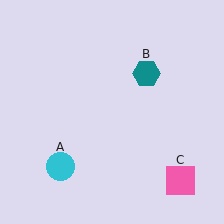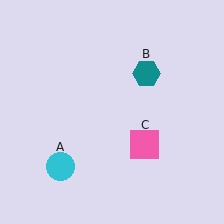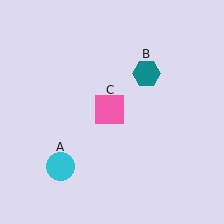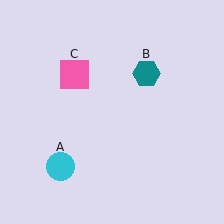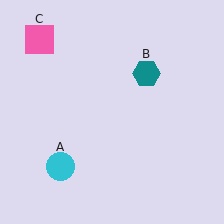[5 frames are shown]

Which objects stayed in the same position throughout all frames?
Cyan circle (object A) and teal hexagon (object B) remained stationary.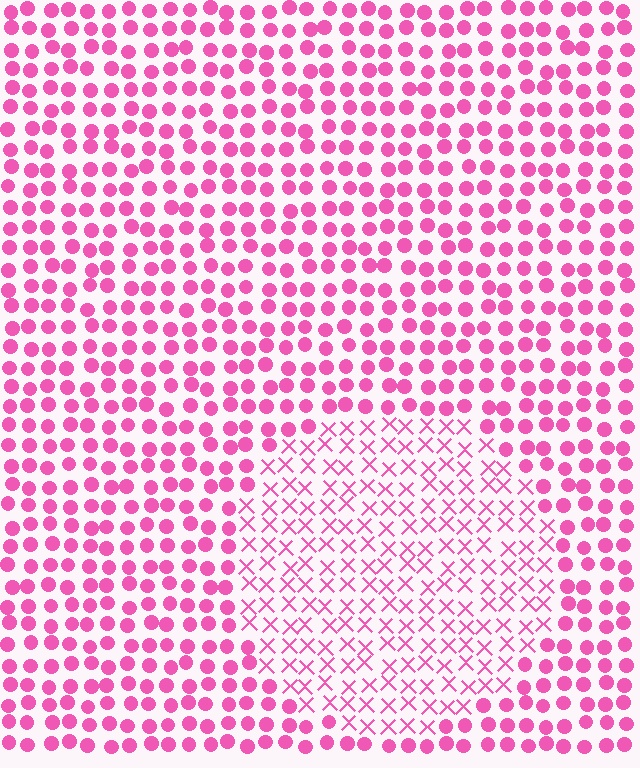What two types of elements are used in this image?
The image uses X marks inside the circle region and circles outside it.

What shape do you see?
I see a circle.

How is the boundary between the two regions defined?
The boundary is defined by a change in element shape: X marks inside vs. circles outside. All elements share the same color and spacing.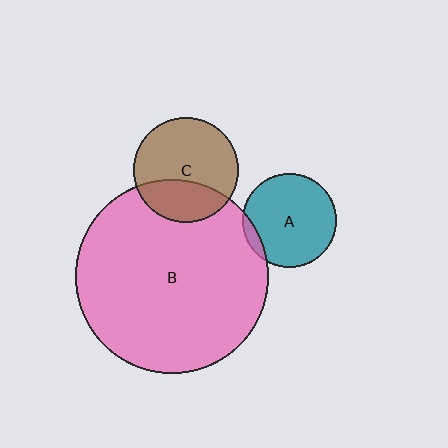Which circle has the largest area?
Circle B (pink).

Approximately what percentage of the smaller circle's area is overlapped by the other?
Approximately 10%.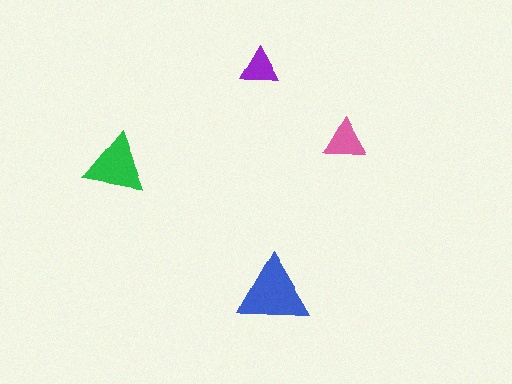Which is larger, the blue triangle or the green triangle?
The blue one.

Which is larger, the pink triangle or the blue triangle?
The blue one.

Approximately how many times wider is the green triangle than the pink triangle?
About 1.5 times wider.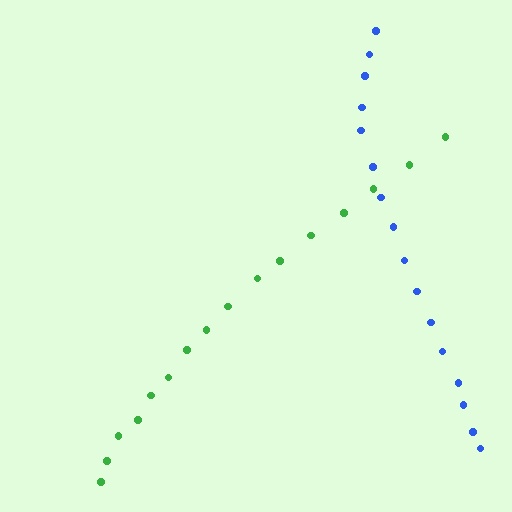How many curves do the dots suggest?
There are 2 distinct paths.